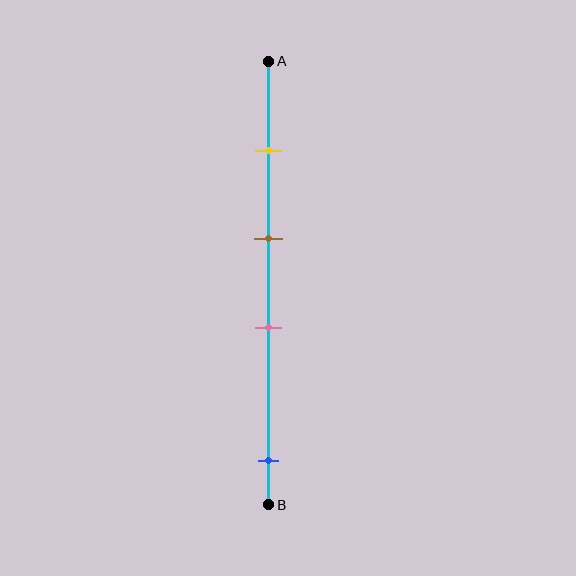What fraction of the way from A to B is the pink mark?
The pink mark is approximately 60% (0.6) of the way from A to B.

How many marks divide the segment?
There are 4 marks dividing the segment.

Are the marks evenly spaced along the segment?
No, the marks are not evenly spaced.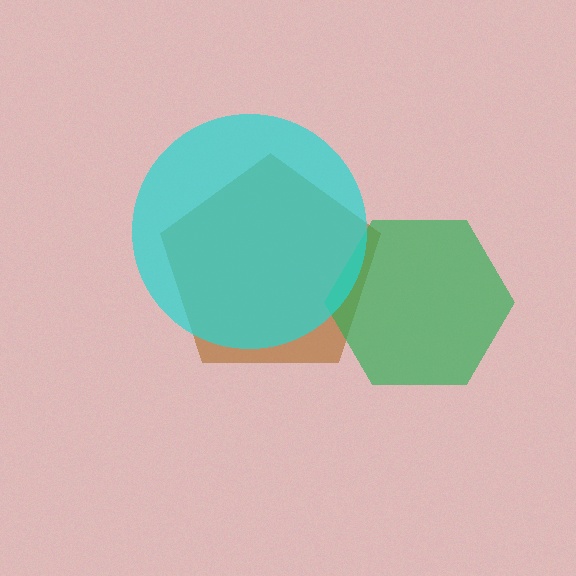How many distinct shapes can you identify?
There are 3 distinct shapes: a brown pentagon, a green hexagon, a cyan circle.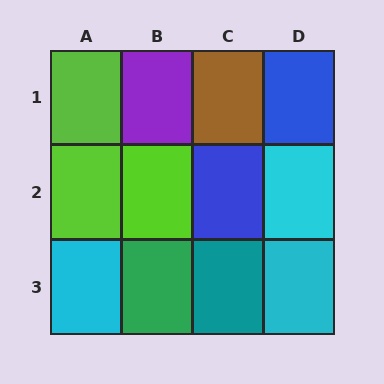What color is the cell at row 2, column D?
Cyan.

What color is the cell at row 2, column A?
Lime.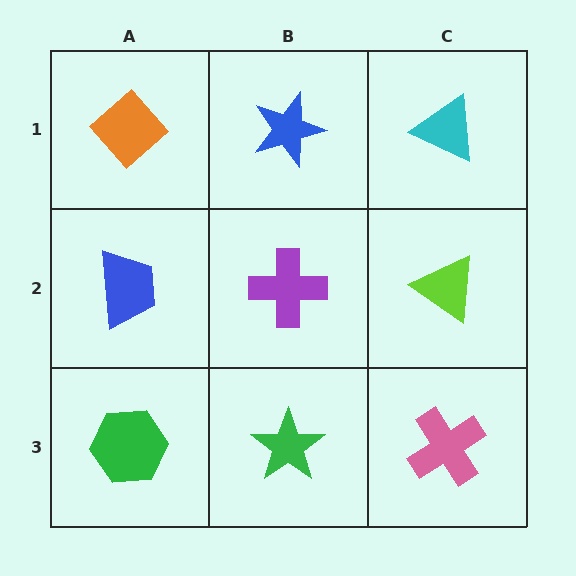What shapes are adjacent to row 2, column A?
An orange diamond (row 1, column A), a green hexagon (row 3, column A), a purple cross (row 2, column B).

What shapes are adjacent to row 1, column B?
A purple cross (row 2, column B), an orange diamond (row 1, column A), a cyan triangle (row 1, column C).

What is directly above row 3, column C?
A lime triangle.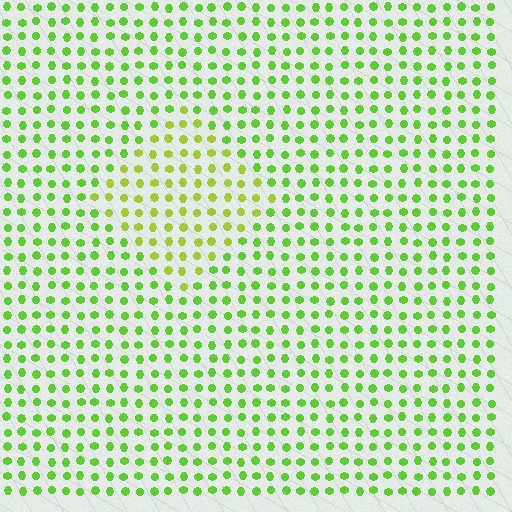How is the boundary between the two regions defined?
The boundary is defined purely by a slight shift in hue (about 26 degrees). Spacing, size, and orientation are identical on both sides.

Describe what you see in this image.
The image is filled with small lime elements in a uniform arrangement. A diamond-shaped region is visible where the elements are tinted to a slightly different hue, forming a subtle color boundary.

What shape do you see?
I see a diamond.